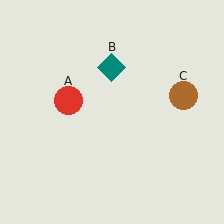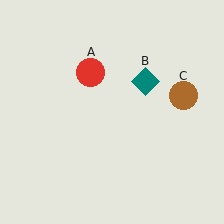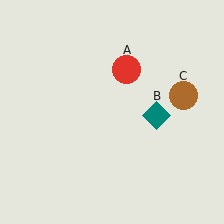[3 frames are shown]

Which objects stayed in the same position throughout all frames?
Brown circle (object C) remained stationary.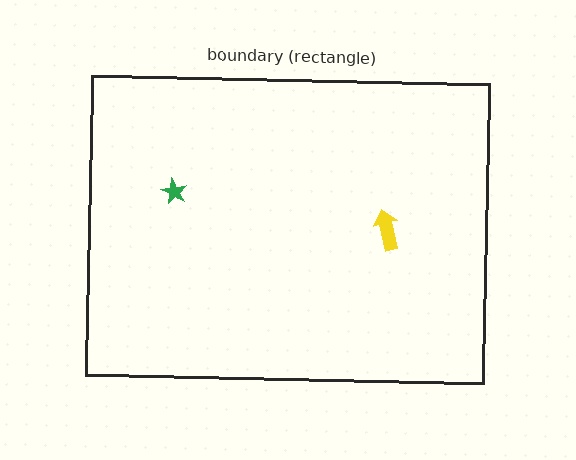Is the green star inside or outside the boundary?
Inside.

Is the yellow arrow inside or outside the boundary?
Inside.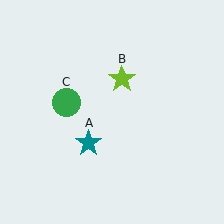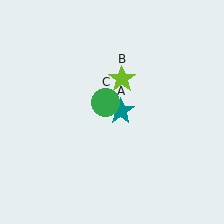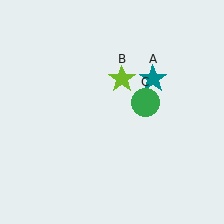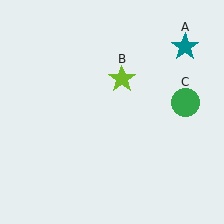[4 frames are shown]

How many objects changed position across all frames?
2 objects changed position: teal star (object A), green circle (object C).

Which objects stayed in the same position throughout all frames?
Lime star (object B) remained stationary.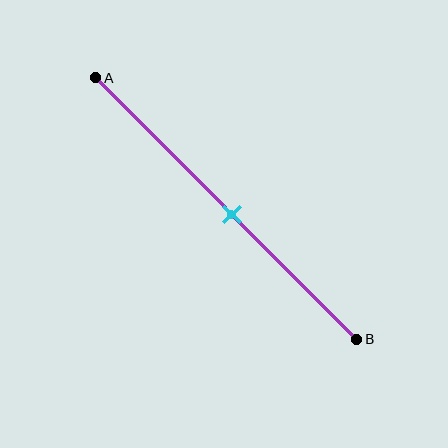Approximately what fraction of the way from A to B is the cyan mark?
The cyan mark is approximately 50% of the way from A to B.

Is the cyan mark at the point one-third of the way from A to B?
No, the mark is at about 50% from A, not at the 33% one-third point.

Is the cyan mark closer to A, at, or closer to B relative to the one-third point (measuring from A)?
The cyan mark is closer to point B than the one-third point of segment AB.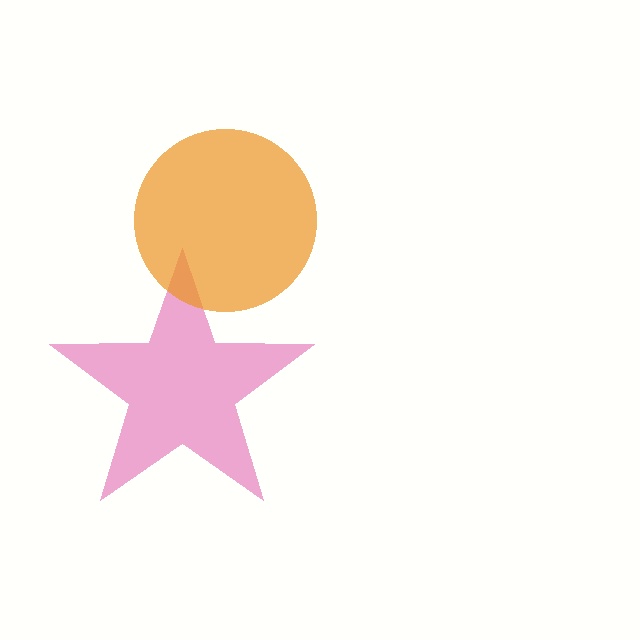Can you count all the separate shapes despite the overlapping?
Yes, there are 2 separate shapes.